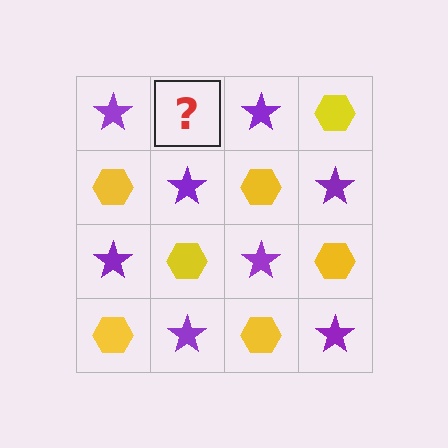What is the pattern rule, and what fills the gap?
The rule is that it alternates purple star and yellow hexagon in a checkerboard pattern. The gap should be filled with a yellow hexagon.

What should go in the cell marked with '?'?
The missing cell should contain a yellow hexagon.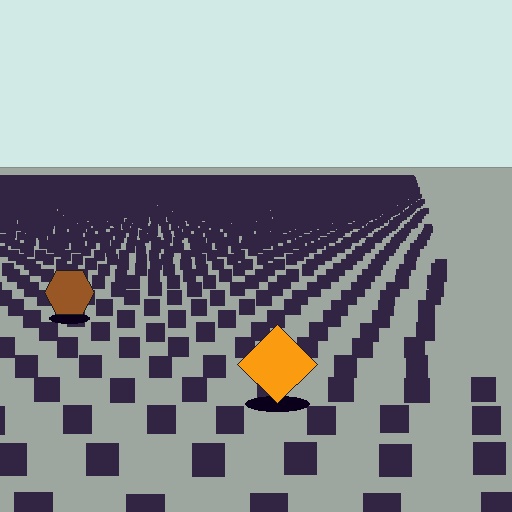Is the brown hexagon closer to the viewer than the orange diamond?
No. The orange diamond is closer — you can tell from the texture gradient: the ground texture is coarser near it.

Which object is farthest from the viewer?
The brown hexagon is farthest from the viewer. It appears smaller and the ground texture around it is denser.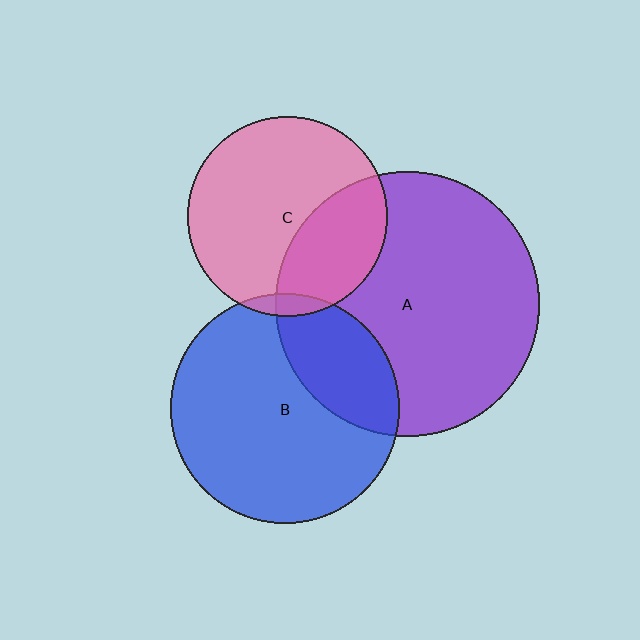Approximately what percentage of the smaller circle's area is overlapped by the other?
Approximately 25%.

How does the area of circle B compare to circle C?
Approximately 1.3 times.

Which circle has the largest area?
Circle A (purple).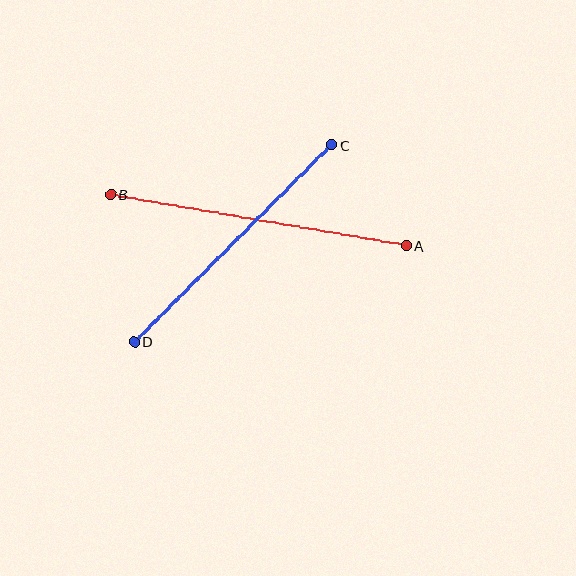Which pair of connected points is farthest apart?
Points A and B are farthest apart.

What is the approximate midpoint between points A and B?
The midpoint is at approximately (259, 220) pixels.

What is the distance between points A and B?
The distance is approximately 300 pixels.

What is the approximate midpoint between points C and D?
The midpoint is at approximately (233, 243) pixels.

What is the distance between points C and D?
The distance is approximately 279 pixels.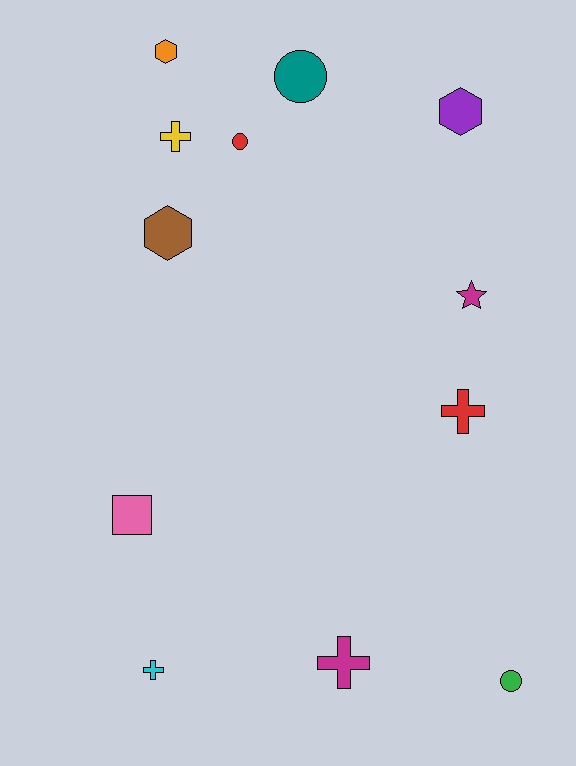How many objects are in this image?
There are 12 objects.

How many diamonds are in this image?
There are no diamonds.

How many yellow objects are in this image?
There is 1 yellow object.